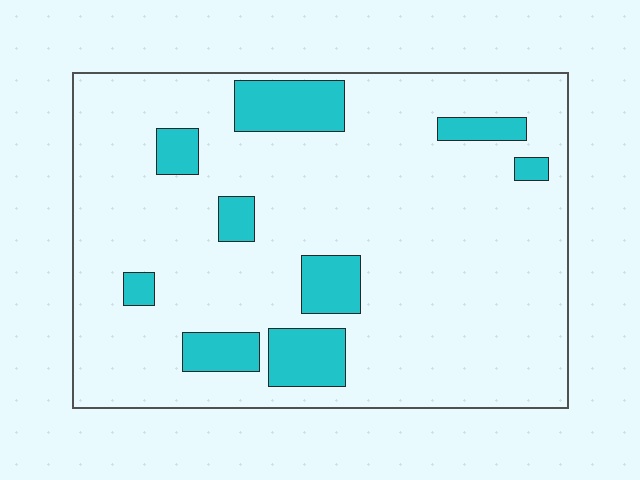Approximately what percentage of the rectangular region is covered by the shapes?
Approximately 15%.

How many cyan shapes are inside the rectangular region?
9.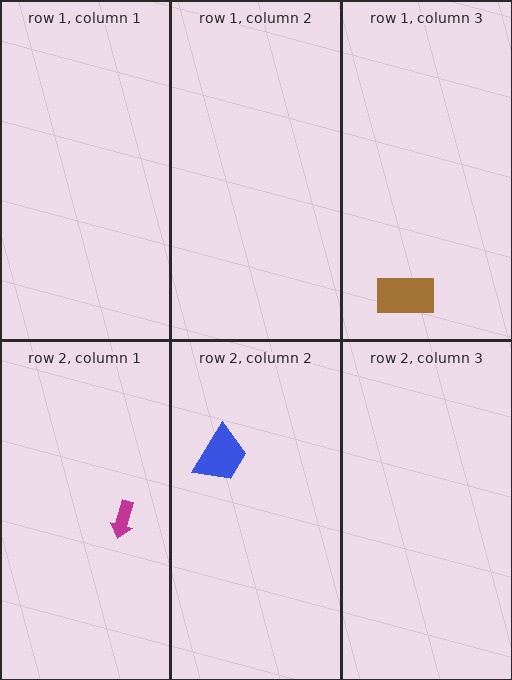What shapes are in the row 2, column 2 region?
The blue trapezoid.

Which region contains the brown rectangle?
The row 1, column 3 region.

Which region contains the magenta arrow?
The row 2, column 1 region.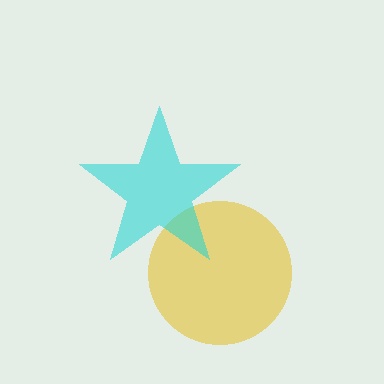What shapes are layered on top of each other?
The layered shapes are: a yellow circle, a cyan star.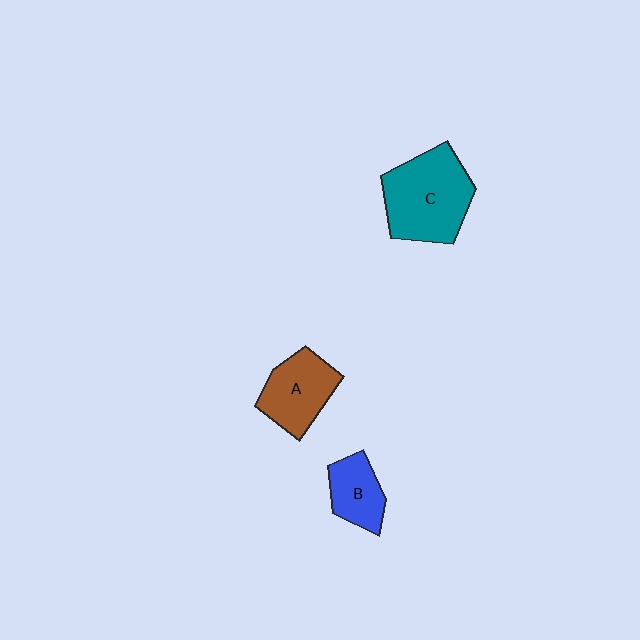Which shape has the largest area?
Shape C (teal).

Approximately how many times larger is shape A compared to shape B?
Approximately 1.4 times.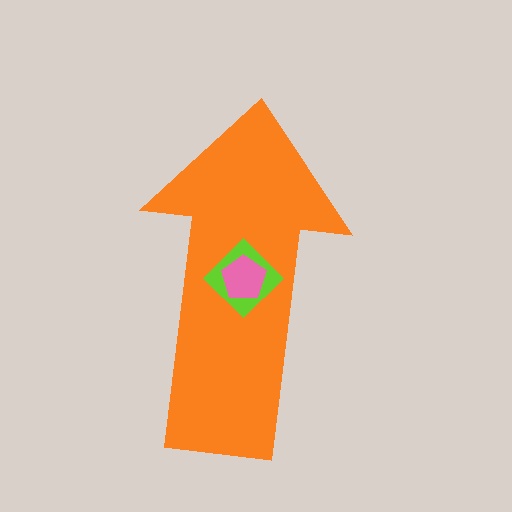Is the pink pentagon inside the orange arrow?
Yes.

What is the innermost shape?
The pink pentagon.